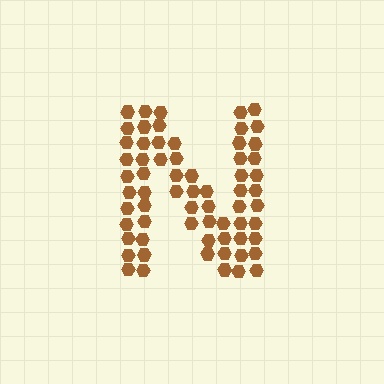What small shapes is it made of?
It is made of small hexagons.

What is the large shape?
The large shape is the letter N.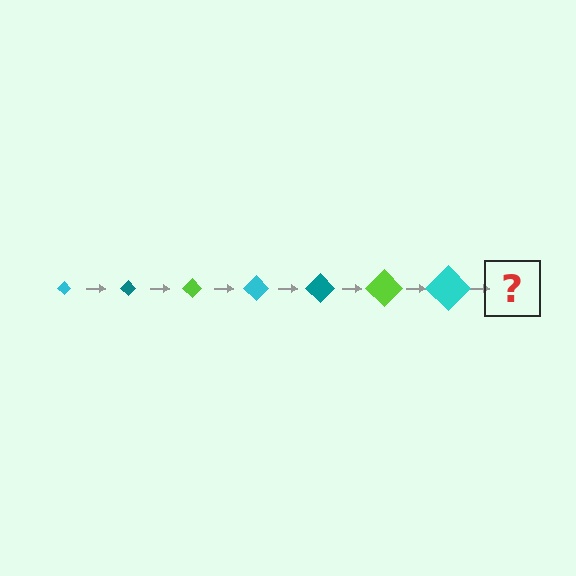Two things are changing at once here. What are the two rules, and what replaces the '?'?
The two rules are that the diamond grows larger each step and the color cycles through cyan, teal, and lime. The '?' should be a teal diamond, larger than the previous one.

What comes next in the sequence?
The next element should be a teal diamond, larger than the previous one.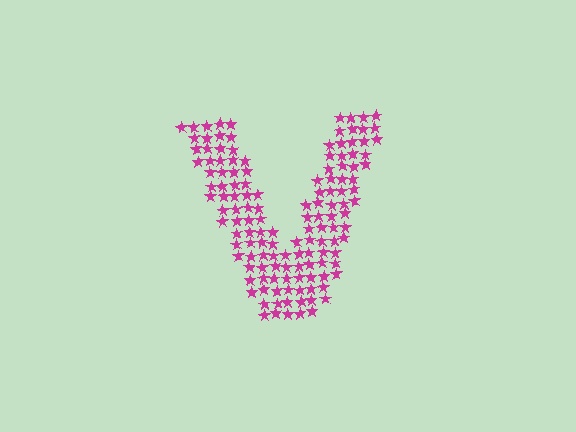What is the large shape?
The large shape is the letter V.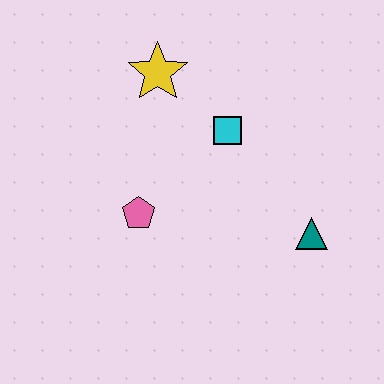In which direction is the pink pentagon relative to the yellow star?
The pink pentagon is below the yellow star.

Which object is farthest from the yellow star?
The teal triangle is farthest from the yellow star.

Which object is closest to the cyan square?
The yellow star is closest to the cyan square.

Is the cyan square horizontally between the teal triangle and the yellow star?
Yes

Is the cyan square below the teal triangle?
No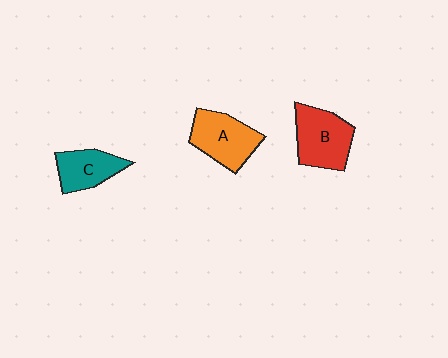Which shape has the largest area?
Shape B (red).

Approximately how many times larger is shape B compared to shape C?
Approximately 1.3 times.